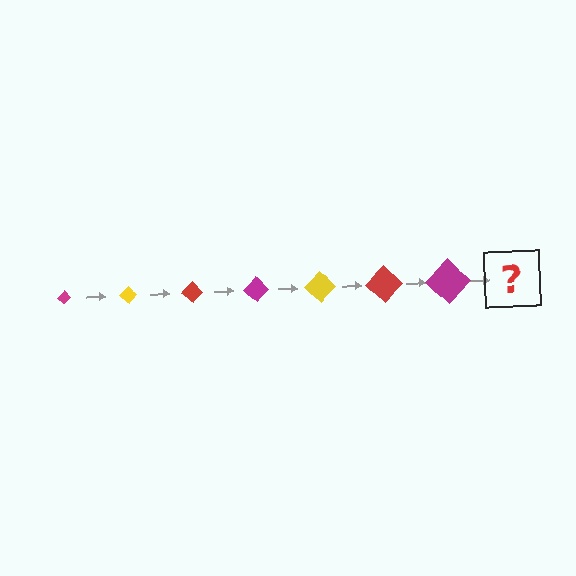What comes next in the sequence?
The next element should be a yellow diamond, larger than the previous one.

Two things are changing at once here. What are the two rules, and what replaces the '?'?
The two rules are that the diamond grows larger each step and the color cycles through magenta, yellow, and red. The '?' should be a yellow diamond, larger than the previous one.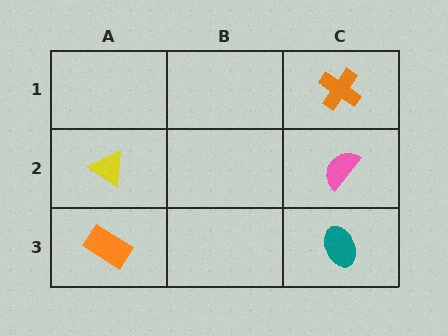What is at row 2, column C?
A pink semicircle.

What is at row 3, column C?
A teal ellipse.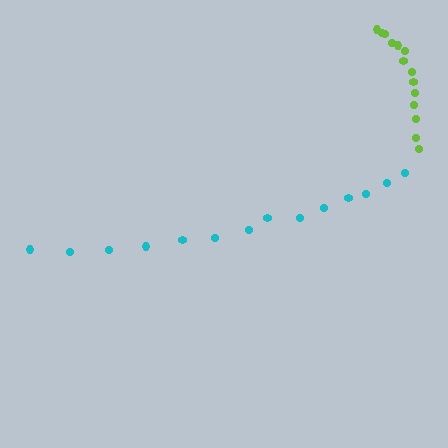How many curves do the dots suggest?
There are 2 distinct paths.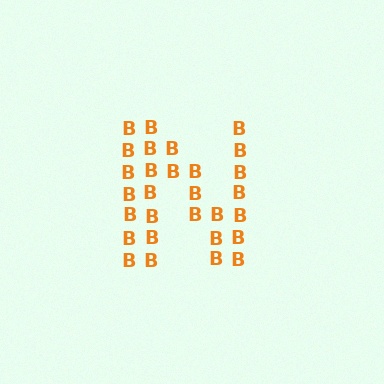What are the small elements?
The small elements are letter B's.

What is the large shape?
The large shape is the letter N.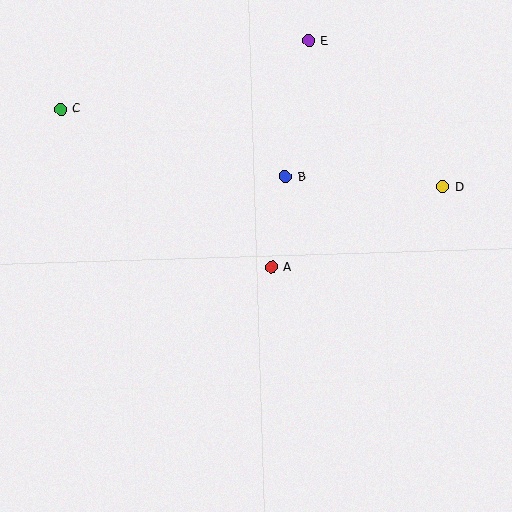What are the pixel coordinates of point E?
Point E is at (309, 41).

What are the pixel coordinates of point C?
Point C is at (61, 109).